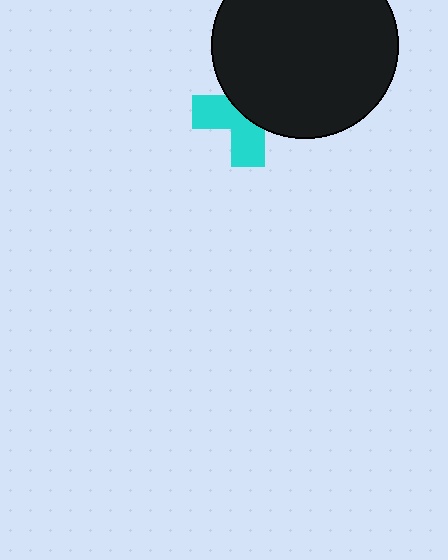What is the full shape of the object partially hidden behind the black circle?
The partially hidden object is a cyan cross.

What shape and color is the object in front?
The object in front is a black circle.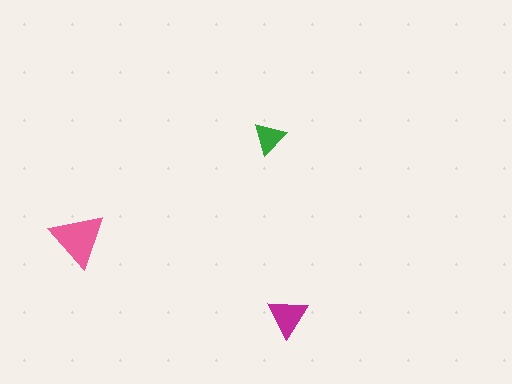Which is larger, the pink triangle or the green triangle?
The pink one.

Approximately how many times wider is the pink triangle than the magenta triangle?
About 1.5 times wider.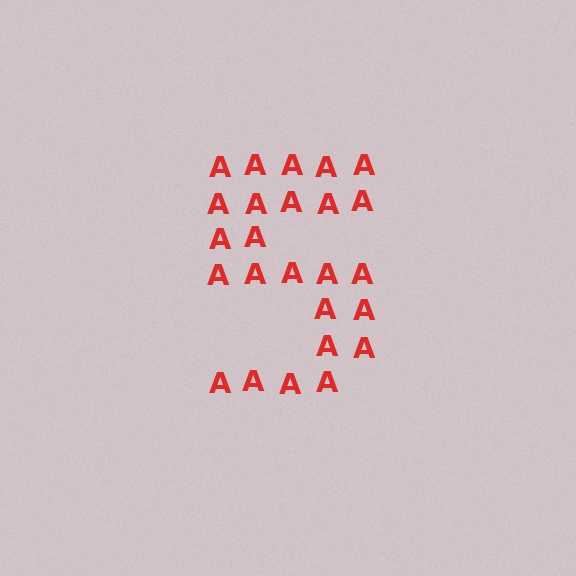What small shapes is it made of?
It is made of small letter A's.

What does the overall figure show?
The overall figure shows the digit 5.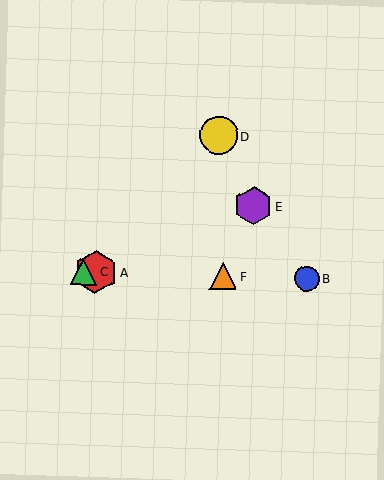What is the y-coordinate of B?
Object B is at y≈279.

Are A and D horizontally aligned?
No, A is at y≈272 and D is at y≈135.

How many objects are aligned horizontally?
4 objects (A, B, C, F) are aligned horizontally.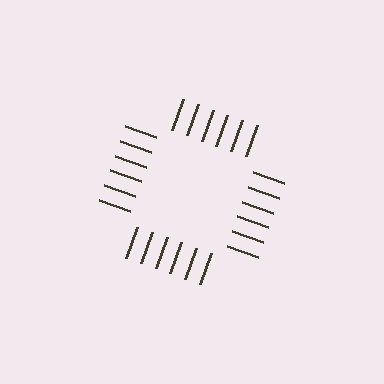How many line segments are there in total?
24 — 6 along each of the 4 edges.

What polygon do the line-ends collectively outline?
An illusory square — the line segments terminate on its edges but no continuous stroke is drawn.